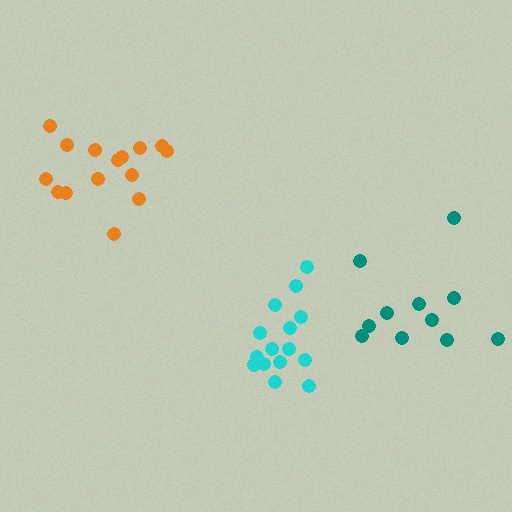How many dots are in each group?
Group 1: 15 dots, Group 2: 11 dots, Group 3: 15 dots (41 total).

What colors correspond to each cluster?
The clusters are colored: orange, teal, cyan.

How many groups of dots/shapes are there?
There are 3 groups.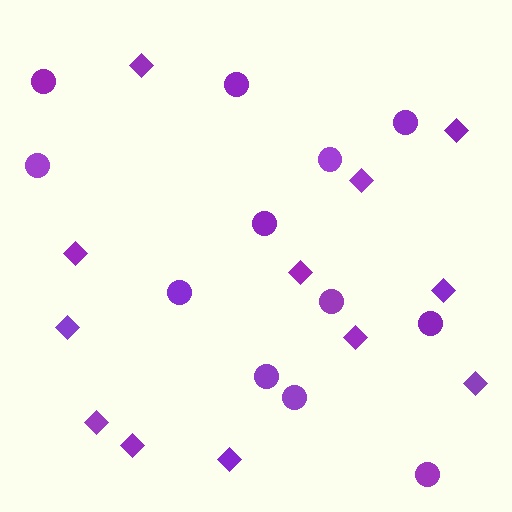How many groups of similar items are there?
There are 2 groups: one group of diamonds (12) and one group of circles (12).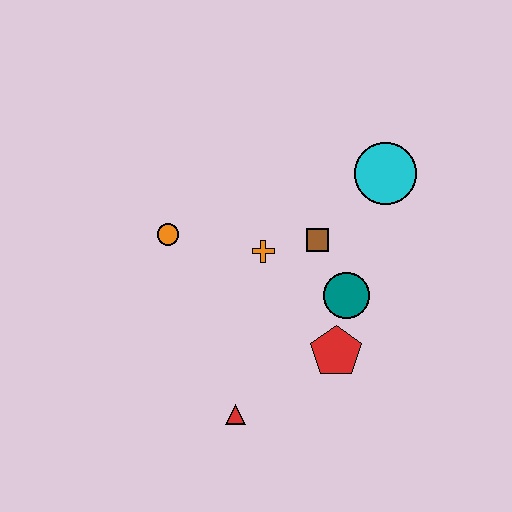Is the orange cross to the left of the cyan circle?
Yes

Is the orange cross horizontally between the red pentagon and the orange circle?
Yes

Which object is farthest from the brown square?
The red triangle is farthest from the brown square.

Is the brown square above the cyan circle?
No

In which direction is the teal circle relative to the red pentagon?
The teal circle is above the red pentagon.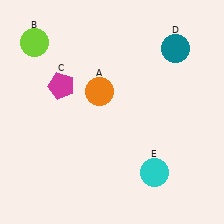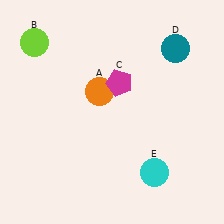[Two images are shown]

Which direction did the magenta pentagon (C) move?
The magenta pentagon (C) moved right.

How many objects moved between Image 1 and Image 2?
1 object moved between the two images.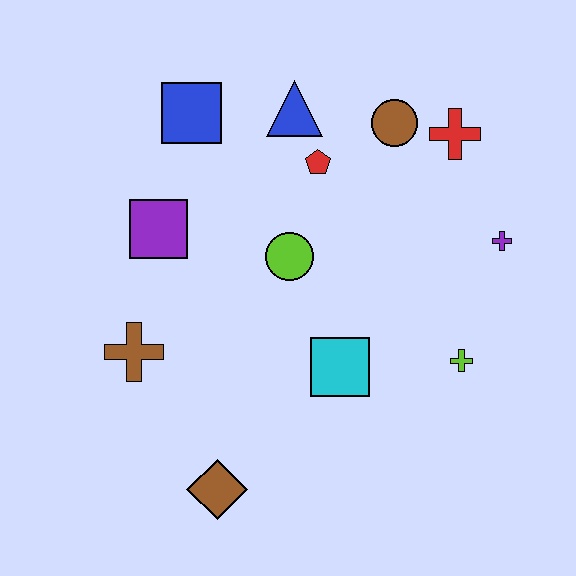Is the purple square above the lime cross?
Yes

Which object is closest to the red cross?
The brown circle is closest to the red cross.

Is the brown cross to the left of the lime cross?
Yes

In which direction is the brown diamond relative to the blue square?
The brown diamond is below the blue square.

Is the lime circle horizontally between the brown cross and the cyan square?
Yes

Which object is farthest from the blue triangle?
The brown diamond is farthest from the blue triangle.